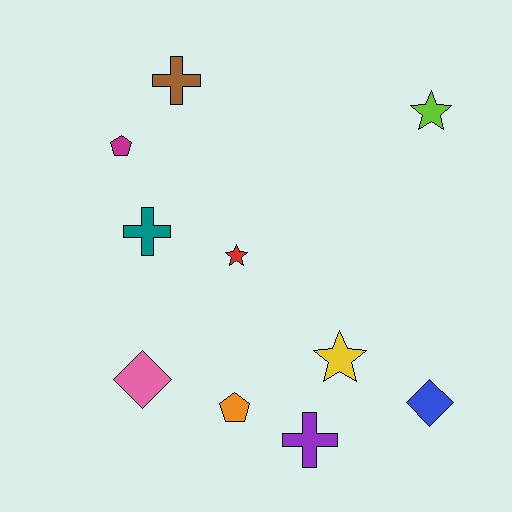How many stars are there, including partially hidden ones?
There are 3 stars.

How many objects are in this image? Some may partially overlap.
There are 10 objects.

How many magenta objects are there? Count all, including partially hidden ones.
There is 1 magenta object.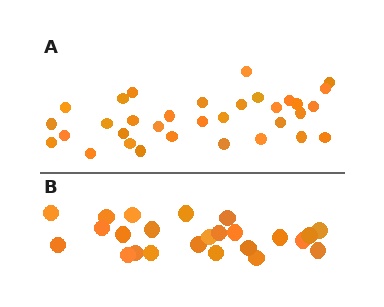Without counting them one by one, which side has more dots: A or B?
Region A (the top region) has more dots.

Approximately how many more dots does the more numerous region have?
Region A has roughly 8 or so more dots than region B.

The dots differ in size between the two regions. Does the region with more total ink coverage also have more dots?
No. Region B has more total ink coverage because its dots are larger, but region A actually contains more individual dots. Total area can be misleading — the number of items is what matters here.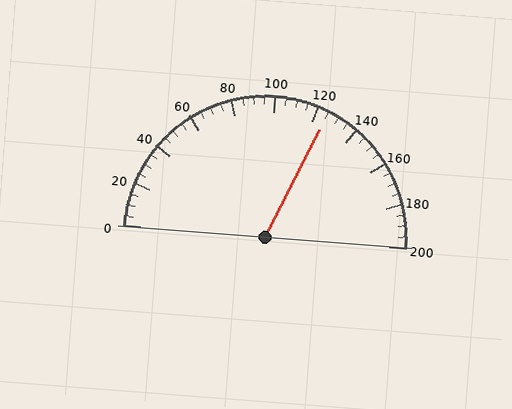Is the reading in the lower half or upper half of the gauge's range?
The reading is in the upper half of the range (0 to 200).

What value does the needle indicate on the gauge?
The needle indicates approximately 125.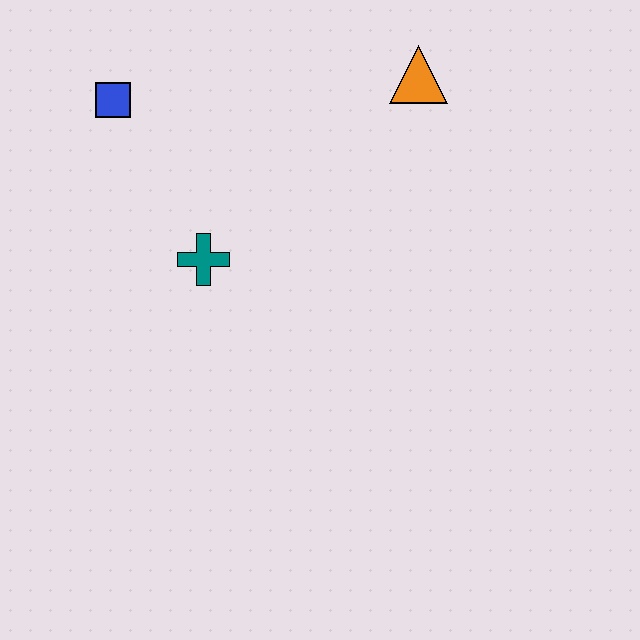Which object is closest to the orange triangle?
The teal cross is closest to the orange triangle.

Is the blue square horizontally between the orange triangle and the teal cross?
No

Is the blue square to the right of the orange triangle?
No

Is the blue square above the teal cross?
Yes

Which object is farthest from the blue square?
The orange triangle is farthest from the blue square.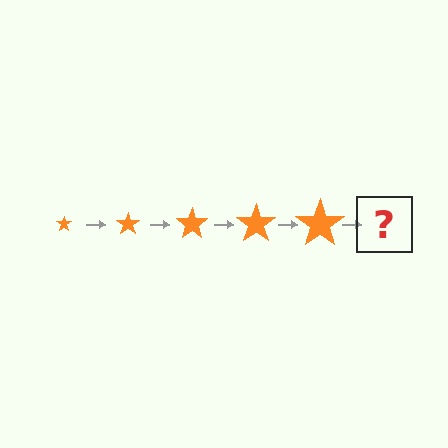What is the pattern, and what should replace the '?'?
The pattern is that the star gets progressively larger each step. The '?' should be an orange star, larger than the previous one.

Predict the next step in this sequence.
The next step is an orange star, larger than the previous one.